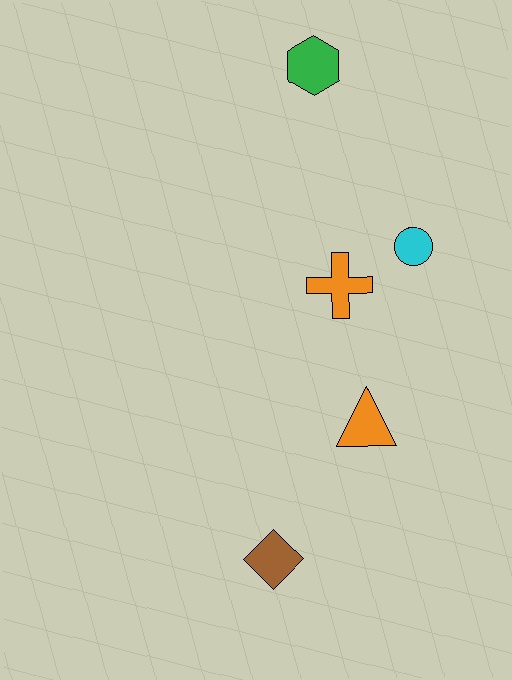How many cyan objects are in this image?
There is 1 cyan object.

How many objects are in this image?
There are 5 objects.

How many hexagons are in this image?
There is 1 hexagon.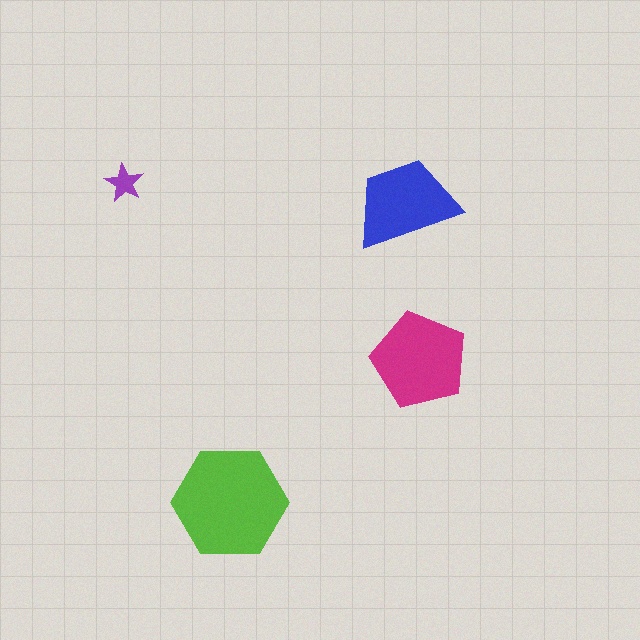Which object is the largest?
The lime hexagon.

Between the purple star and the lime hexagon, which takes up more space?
The lime hexagon.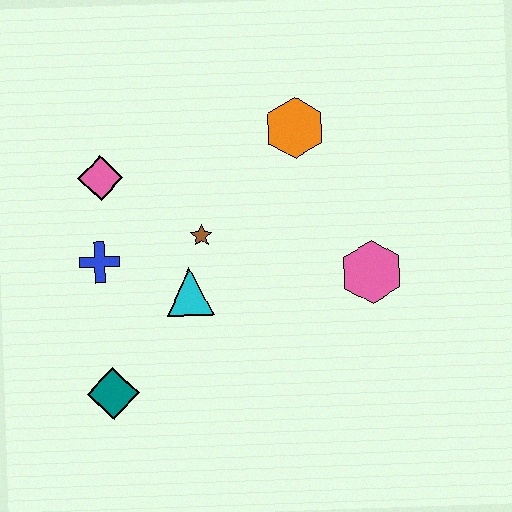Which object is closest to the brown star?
The cyan triangle is closest to the brown star.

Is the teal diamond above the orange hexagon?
No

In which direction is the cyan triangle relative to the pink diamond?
The cyan triangle is below the pink diamond.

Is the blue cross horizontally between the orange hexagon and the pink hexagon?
No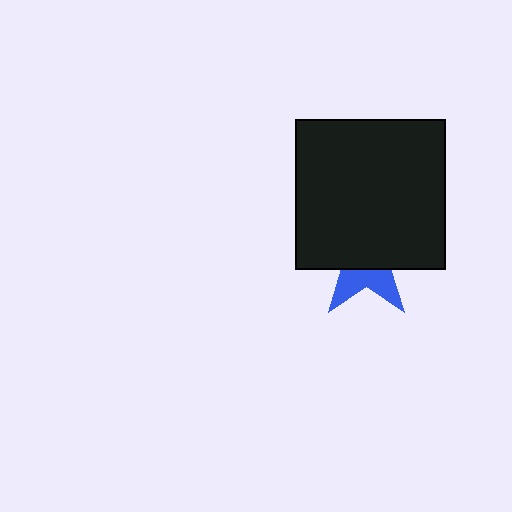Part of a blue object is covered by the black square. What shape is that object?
It is a star.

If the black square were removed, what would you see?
You would see the complete blue star.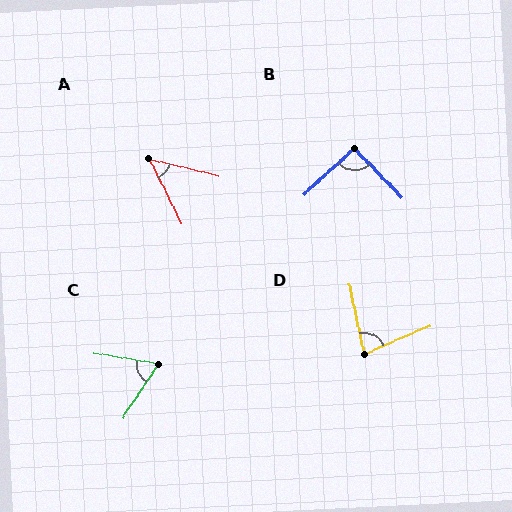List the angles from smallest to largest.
A (50°), C (66°), D (79°), B (92°).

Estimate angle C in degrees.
Approximately 66 degrees.